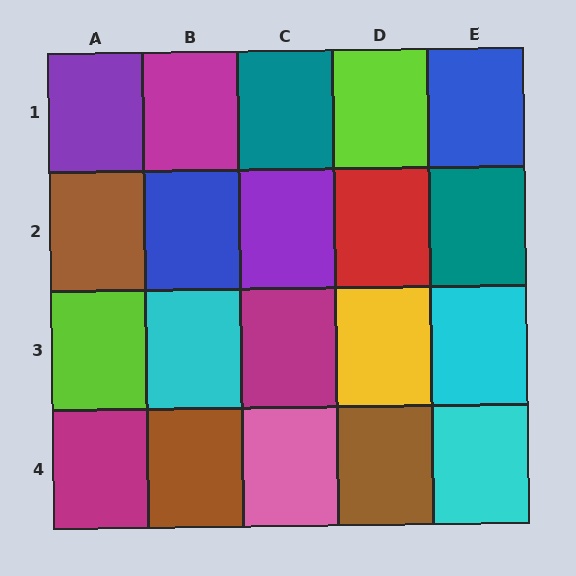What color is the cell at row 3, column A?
Lime.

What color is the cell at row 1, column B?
Magenta.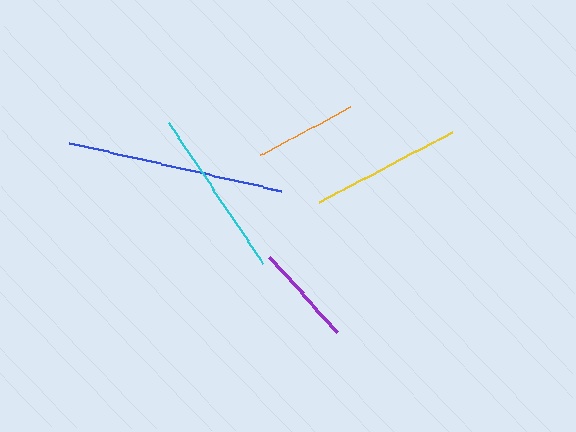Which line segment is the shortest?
The purple line is the shortest at approximately 102 pixels.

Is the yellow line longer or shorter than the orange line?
The yellow line is longer than the orange line.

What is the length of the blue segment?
The blue segment is approximately 218 pixels long.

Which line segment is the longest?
The blue line is the longest at approximately 218 pixels.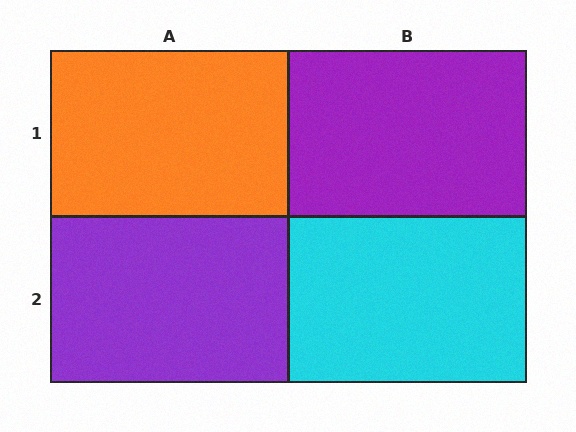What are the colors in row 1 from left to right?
Orange, purple.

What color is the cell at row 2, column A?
Purple.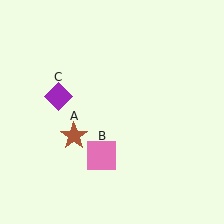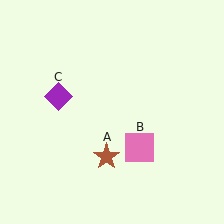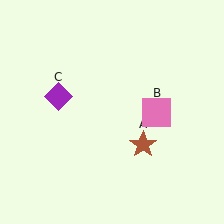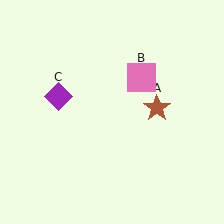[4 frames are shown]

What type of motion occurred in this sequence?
The brown star (object A), pink square (object B) rotated counterclockwise around the center of the scene.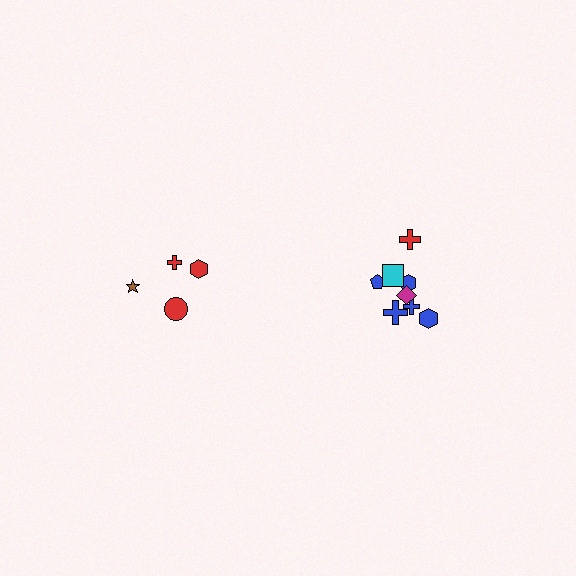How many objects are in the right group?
There are 8 objects.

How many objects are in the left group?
There are 4 objects.